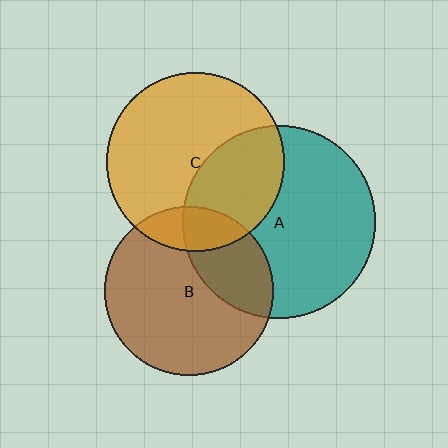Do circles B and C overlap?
Yes.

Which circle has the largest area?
Circle A (teal).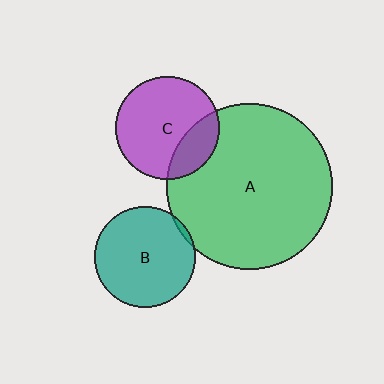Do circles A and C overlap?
Yes.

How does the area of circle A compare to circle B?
Approximately 2.7 times.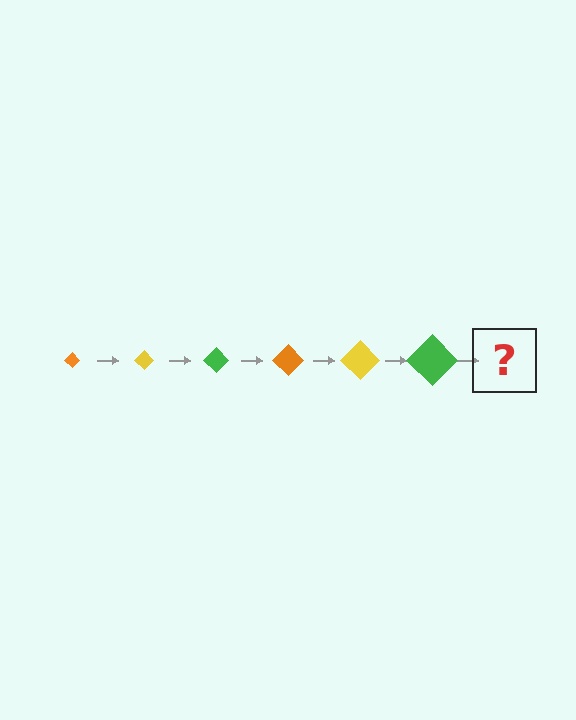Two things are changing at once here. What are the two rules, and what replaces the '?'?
The two rules are that the diamond grows larger each step and the color cycles through orange, yellow, and green. The '?' should be an orange diamond, larger than the previous one.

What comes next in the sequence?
The next element should be an orange diamond, larger than the previous one.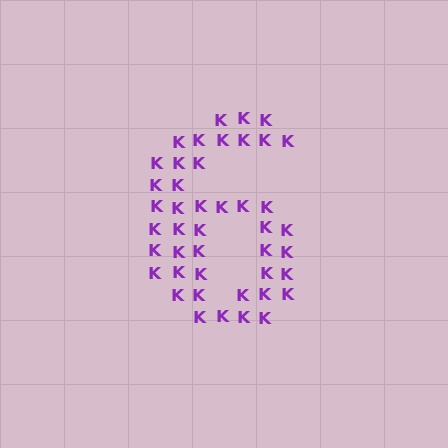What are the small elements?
The small elements are letter K's.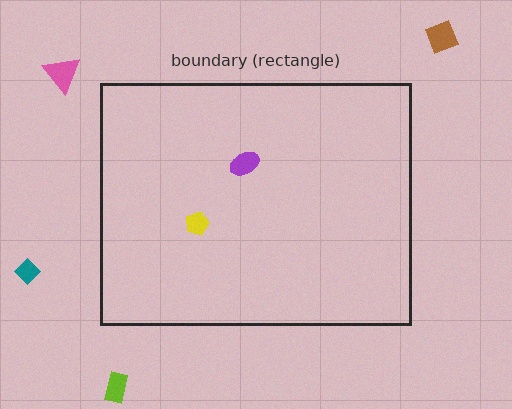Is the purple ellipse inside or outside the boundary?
Inside.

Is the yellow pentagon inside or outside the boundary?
Inside.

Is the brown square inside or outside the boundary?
Outside.